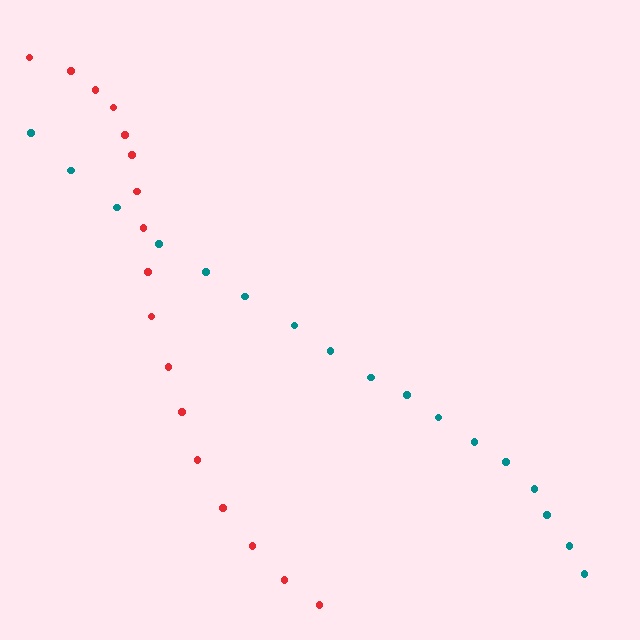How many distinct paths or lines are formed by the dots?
There are 2 distinct paths.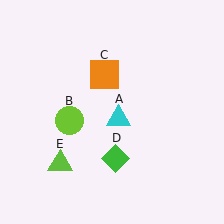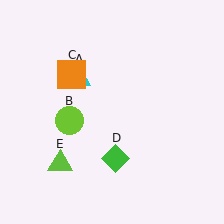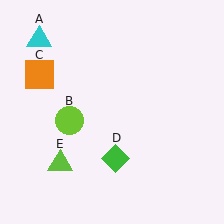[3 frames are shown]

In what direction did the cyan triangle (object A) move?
The cyan triangle (object A) moved up and to the left.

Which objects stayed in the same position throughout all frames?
Lime circle (object B) and green diamond (object D) and lime triangle (object E) remained stationary.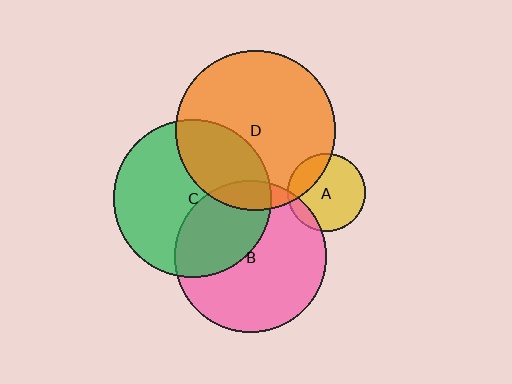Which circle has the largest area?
Circle D (orange).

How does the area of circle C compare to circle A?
Approximately 4.1 times.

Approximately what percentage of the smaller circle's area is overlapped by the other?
Approximately 10%.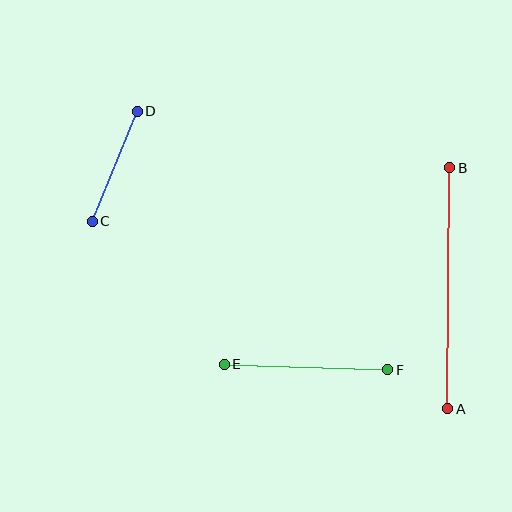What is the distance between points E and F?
The distance is approximately 164 pixels.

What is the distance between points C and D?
The distance is approximately 119 pixels.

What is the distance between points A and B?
The distance is approximately 241 pixels.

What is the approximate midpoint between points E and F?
The midpoint is at approximately (306, 367) pixels.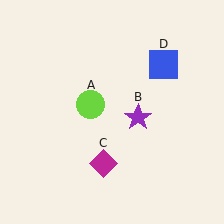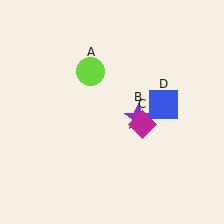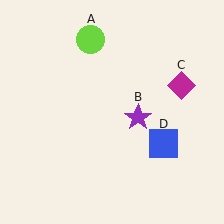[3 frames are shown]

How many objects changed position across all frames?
3 objects changed position: lime circle (object A), magenta diamond (object C), blue square (object D).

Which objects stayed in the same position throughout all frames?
Purple star (object B) remained stationary.